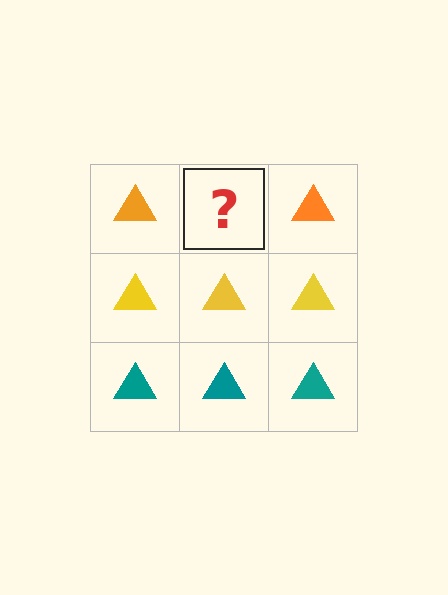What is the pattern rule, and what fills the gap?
The rule is that each row has a consistent color. The gap should be filled with an orange triangle.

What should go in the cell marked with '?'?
The missing cell should contain an orange triangle.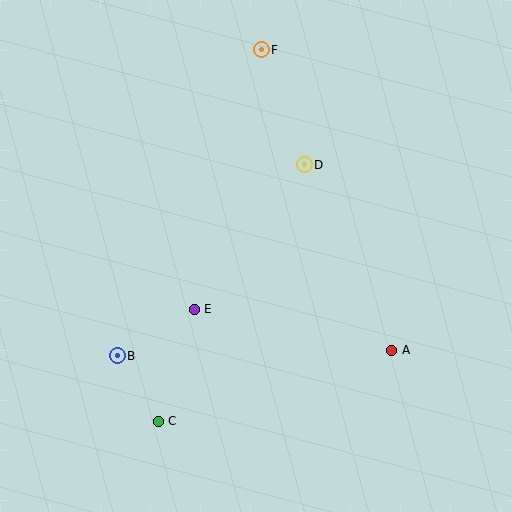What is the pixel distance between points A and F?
The distance between A and F is 328 pixels.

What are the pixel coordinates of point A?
Point A is at (392, 350).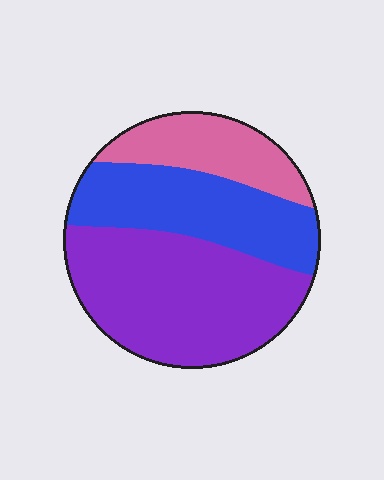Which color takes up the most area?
Purple, at roughly 50%.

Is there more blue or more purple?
Purple.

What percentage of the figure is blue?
Blue takes up about one third (1/3) of the figure.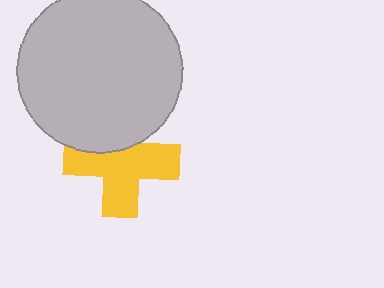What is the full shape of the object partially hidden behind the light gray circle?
The partially hidden object is a yellow cross.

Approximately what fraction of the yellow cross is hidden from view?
Roughly 30% of the yellow cross is hidden behind the light gray circle.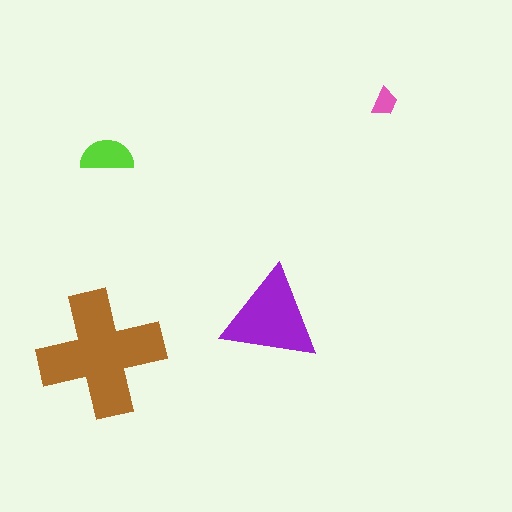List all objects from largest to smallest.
The brown cross, the purple triangle, the lime semicircle, the pink trapezoid.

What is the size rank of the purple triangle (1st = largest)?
2nd.